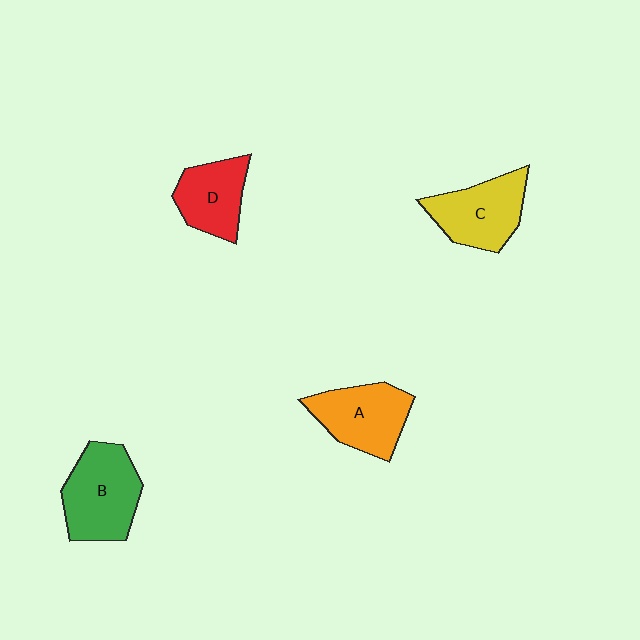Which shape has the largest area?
Shape B (green).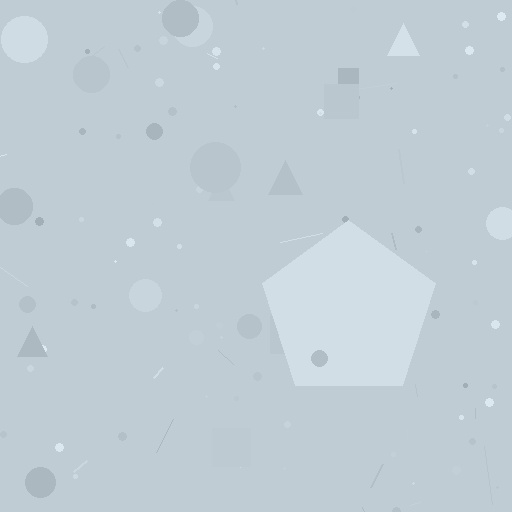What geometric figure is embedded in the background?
A pentagon is embedded in the background.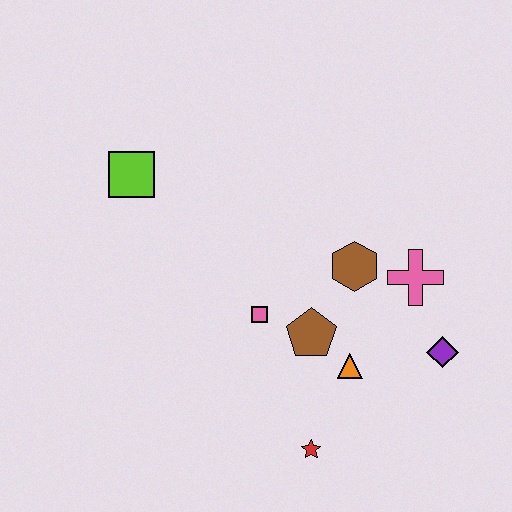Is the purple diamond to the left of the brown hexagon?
No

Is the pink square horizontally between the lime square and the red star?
Yes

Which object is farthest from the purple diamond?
The lime square is farthest from the purple diamond.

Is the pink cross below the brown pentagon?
No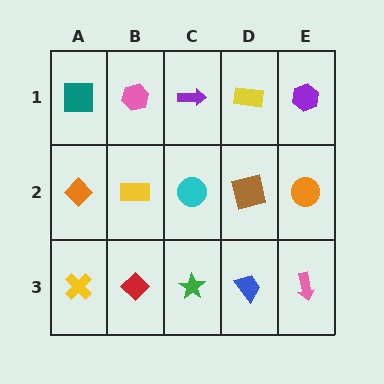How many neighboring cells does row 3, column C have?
3.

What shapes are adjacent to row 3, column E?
An orange circle (row 2, column E), a blue trapezoid (row 3, column D).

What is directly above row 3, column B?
A yellow rectangle.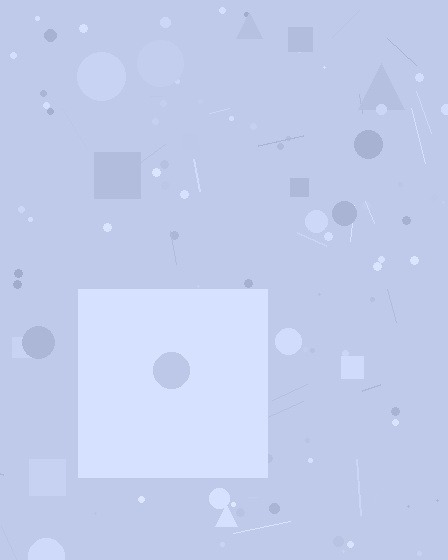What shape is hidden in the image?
A square is hidden in the image.